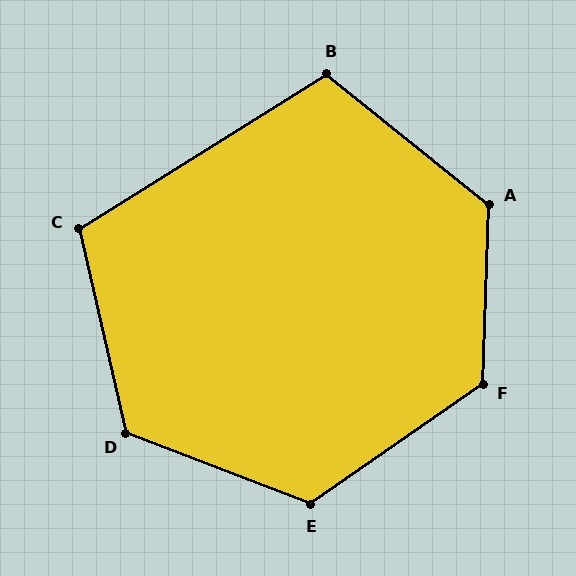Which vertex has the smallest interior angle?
C, at approximately 109 degrees.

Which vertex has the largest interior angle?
A, at approximately 127 degrees.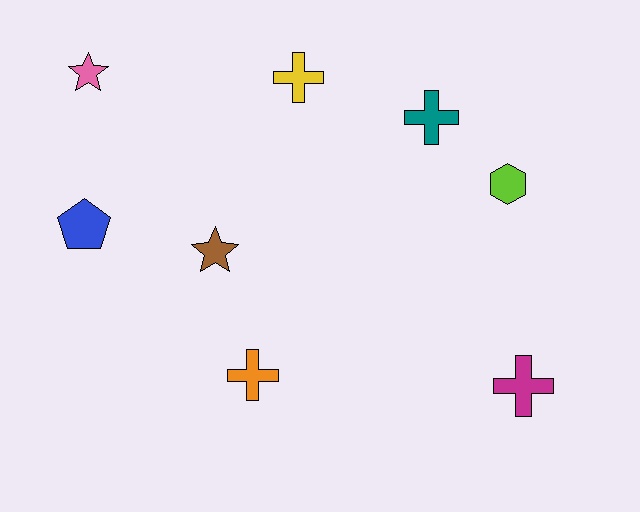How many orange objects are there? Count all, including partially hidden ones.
There is 1 orange object.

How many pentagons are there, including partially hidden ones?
There is 1 pentagon.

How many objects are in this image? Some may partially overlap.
There are 8 objects.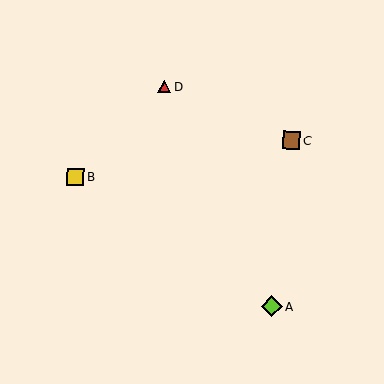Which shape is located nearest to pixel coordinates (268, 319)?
The lime diamond (labeled A) at (272, 306) is nearest to that location.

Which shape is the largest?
The lime diamond (labeled A) is the largest.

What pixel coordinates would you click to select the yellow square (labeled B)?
Click at (75, 177) to select the yellow square B.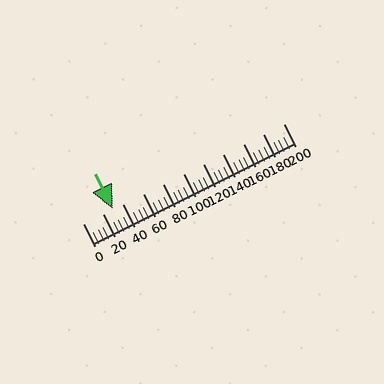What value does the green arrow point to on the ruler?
The green arrow points to approximately 30.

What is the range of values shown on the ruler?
The ruler shows values from 0 to 200.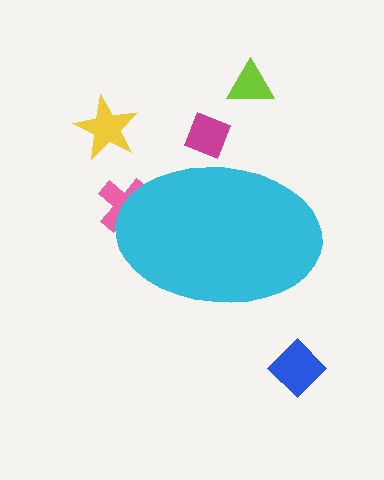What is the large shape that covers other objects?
A cyan ellipse.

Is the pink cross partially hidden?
Yes, the pink cross is partially hidden behind the cyan ellipse.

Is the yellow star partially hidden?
No, the yellow star is fully visible.